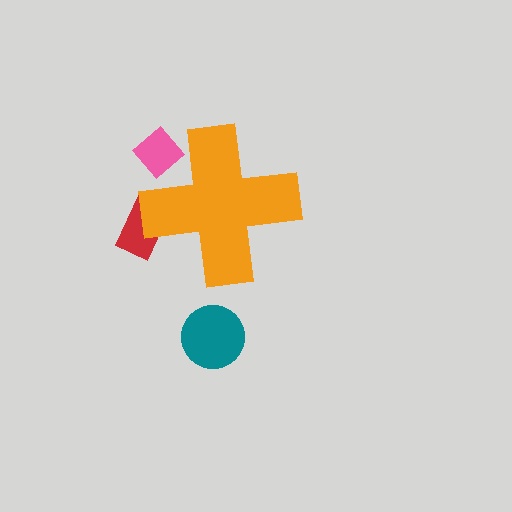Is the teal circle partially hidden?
No, the teal circle is fully visible.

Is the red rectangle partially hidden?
Yes, the red rectangle is partially hidden behind the orange cross.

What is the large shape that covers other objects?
An orange cross.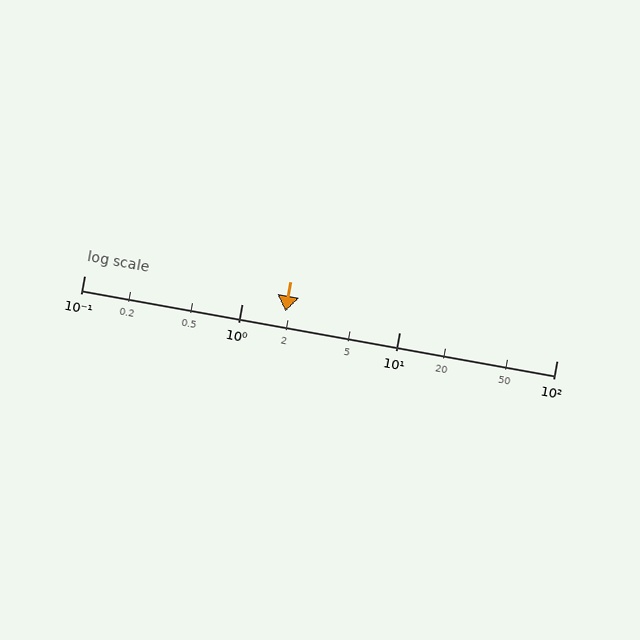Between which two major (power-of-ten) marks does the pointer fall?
The pointer is between 1 and 10.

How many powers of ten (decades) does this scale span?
The scale spans 3 decades, from 0.1 to 100.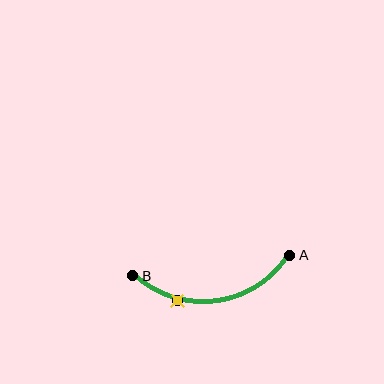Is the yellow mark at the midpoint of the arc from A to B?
No. The yellow mark lies on the arc but is closer to endpoint B. The arc midpoint would be at the point on the curve equidistant along the arc from both A and B.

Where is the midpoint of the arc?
The arc midpoint is the point on the curve farthest from the straight line joining A and B. It sits below that line.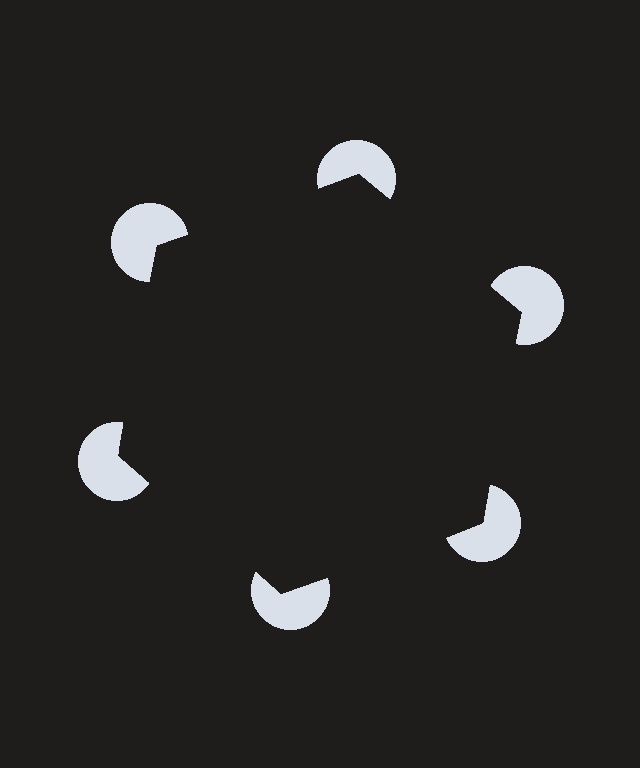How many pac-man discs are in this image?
There are 6 — one at each vertex of the illusory hexagon.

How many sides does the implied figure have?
6 sides.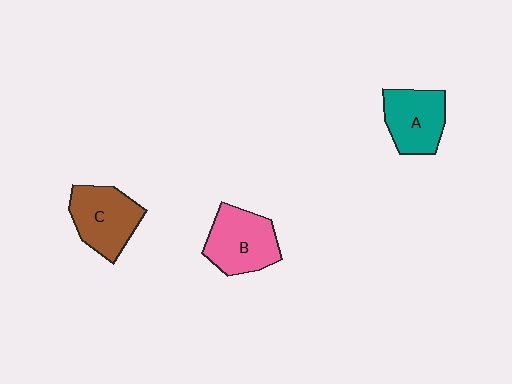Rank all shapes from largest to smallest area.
From largest to smallest: B (pink), C (brown), A (teal).